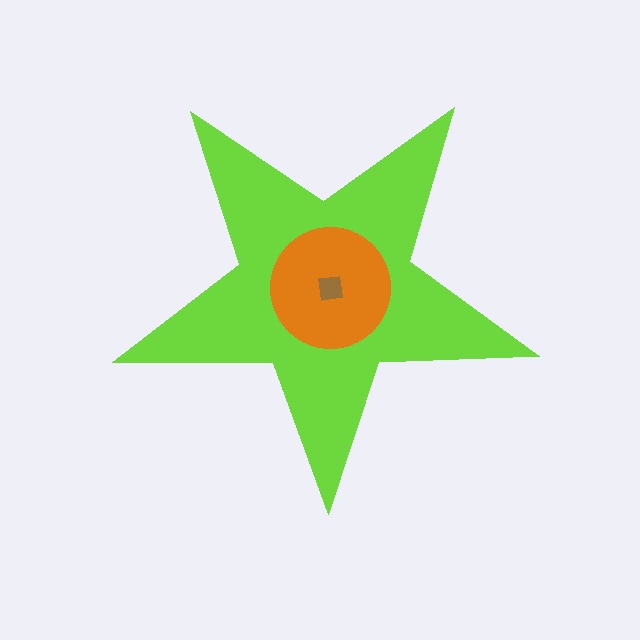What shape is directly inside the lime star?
The orange circle.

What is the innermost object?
The brown square.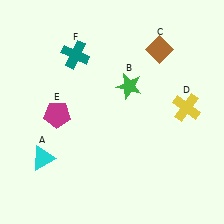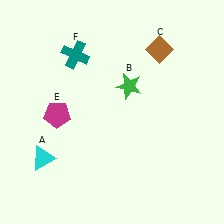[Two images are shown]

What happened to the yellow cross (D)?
The yellow cross (D) was removed in Image 2. It was in the top-right area of Image 1.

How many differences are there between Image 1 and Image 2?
There is 1 difference between the two images.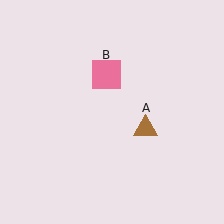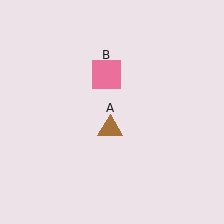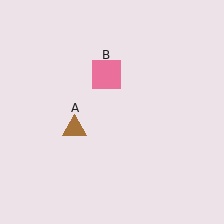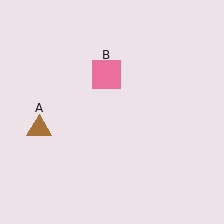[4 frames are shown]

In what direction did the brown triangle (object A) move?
The brown triangle (object A) moved left.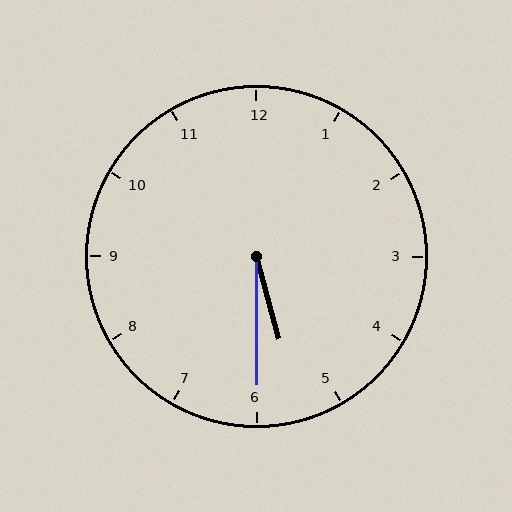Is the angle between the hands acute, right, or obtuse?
It is acute.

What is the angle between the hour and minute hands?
Approximately 15 degrees.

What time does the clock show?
5:30.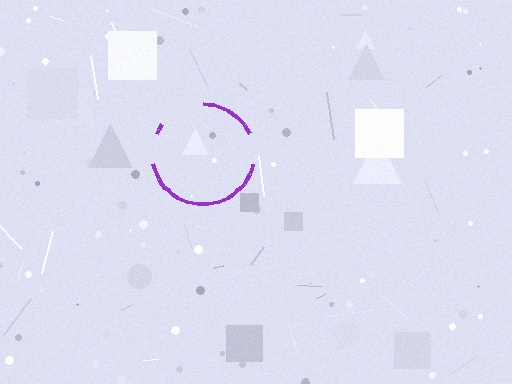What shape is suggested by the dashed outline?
The dashed outline suggests a circle.